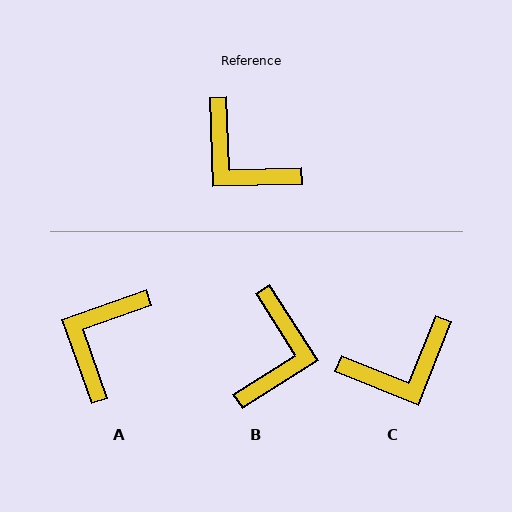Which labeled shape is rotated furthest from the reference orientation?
B, about 121 degrees away.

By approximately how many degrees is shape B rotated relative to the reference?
Approximately 121 degrees counter-clockwise.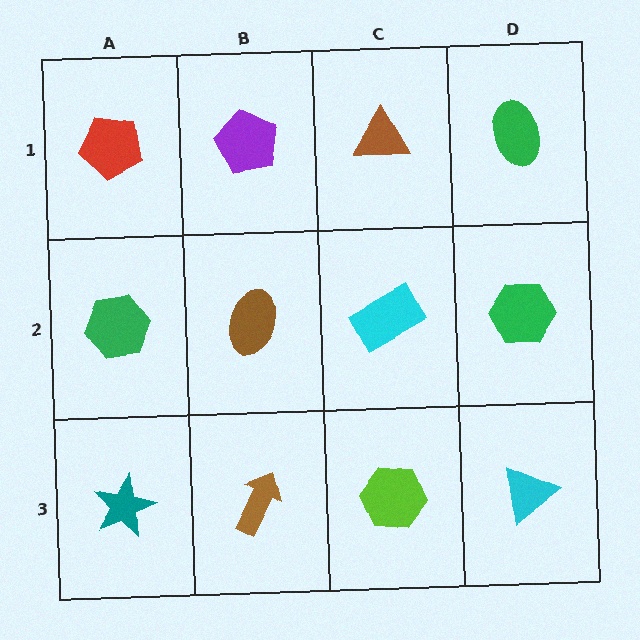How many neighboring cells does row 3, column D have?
2.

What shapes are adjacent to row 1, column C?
A cyan rectangle (row 2, column C), a purple pentagon (row 1, column B), a green ellipse (row 1, column D).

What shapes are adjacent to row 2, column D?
A green ellipse (row 1, column D), a cyan triangle (row 3, column D), a cyan rectangle (row 2, column C).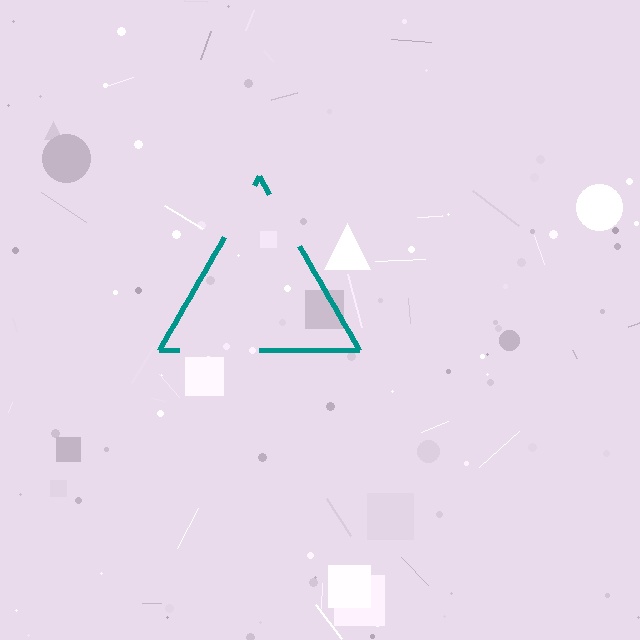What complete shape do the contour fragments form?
The contour fragments form a triangle.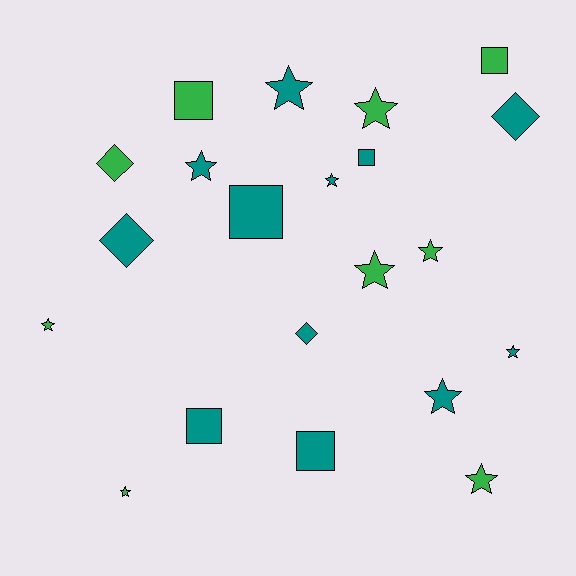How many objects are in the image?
There are 21 objects.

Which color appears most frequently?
Teal, with 12 objects.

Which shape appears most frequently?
Star, with 11 objects.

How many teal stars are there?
There are 5 teal stars.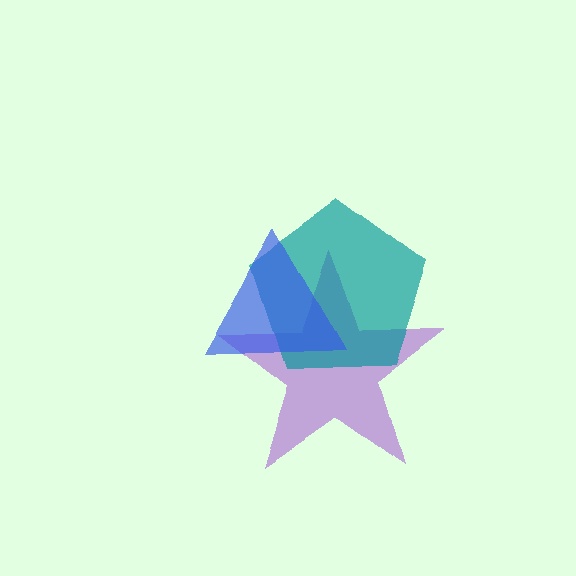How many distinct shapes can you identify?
There are 3 distinct shapes: a purple star, a teal pentagon, a blue triangle.